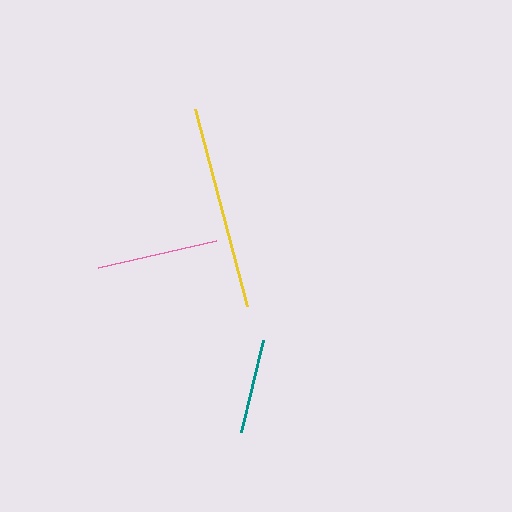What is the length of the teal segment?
The teal segment is approximately 95 pixels long.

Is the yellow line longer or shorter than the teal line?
The yellow line is longer than the teal line.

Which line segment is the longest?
The yellow line is the longest at approximately 204 pixels.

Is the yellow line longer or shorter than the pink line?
The yellow line is longer than the pink line.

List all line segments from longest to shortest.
From longest to shortest: yellow, pink, teal.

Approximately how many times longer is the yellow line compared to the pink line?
The yellow line is approximately 1.7 times the length of the pink line.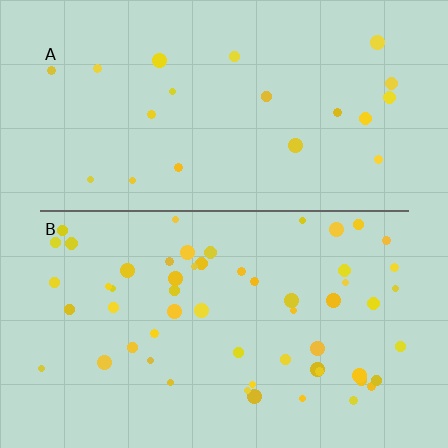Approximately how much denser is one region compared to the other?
Approximately 2.6× — region B over region A.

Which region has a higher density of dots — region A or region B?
B (the bottom).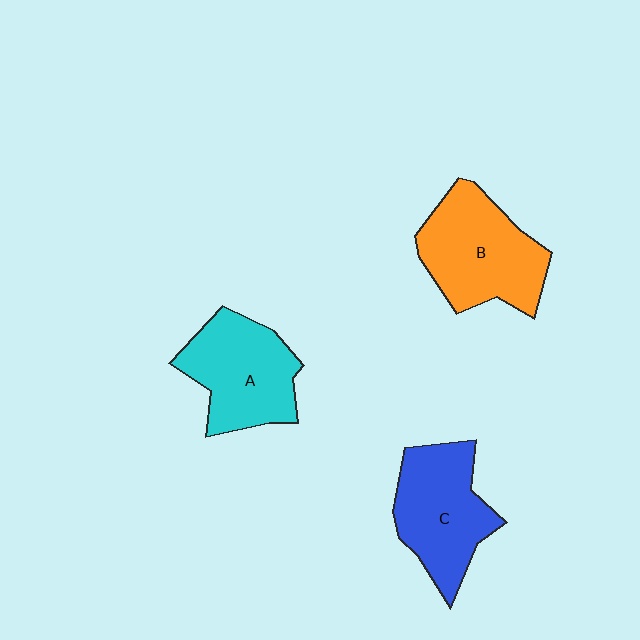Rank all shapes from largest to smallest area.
From largest to smallest: B (orange), C (blue), A (cyan).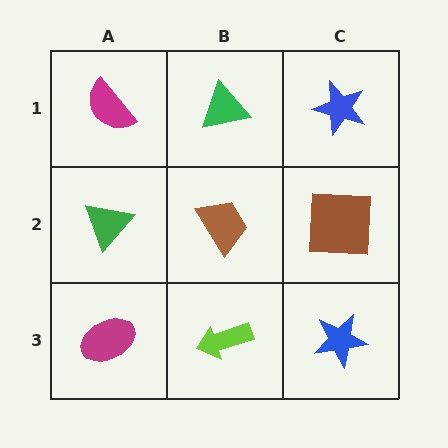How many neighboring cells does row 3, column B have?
3.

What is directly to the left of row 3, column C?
A lime arrow.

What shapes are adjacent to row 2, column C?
A blue star (row 1, column C), a blue star (row 3, column C), a brown trapezoid (row 2, column B).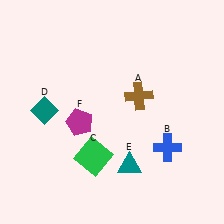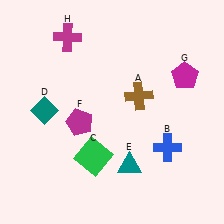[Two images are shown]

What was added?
A magenta pentagon (G), a magenta cross (H) were added in Image 2.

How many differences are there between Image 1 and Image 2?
There are 2 differences between the two images.